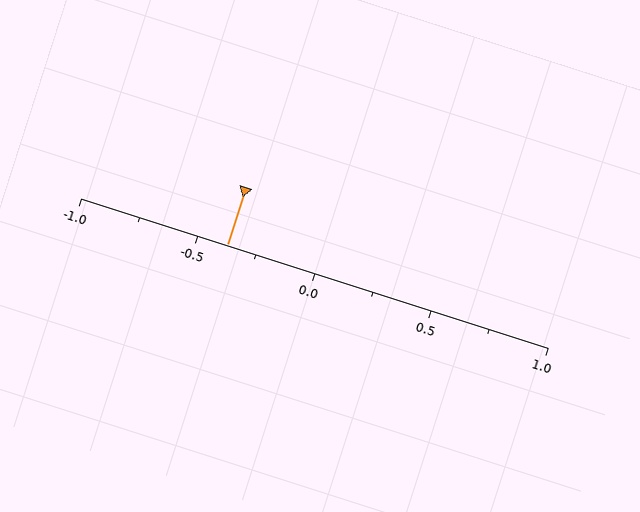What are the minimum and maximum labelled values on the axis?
The axis runs from -1.0 to 1.0.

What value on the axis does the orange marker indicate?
The marker indicates approximately -0.38.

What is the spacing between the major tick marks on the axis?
The major ticks are spaced 0.5 apart.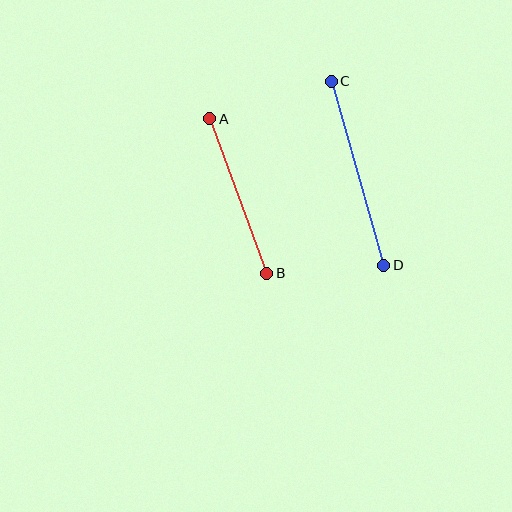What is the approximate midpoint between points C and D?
The midpoint is at approximately (358, 173) pixels.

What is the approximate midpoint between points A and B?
The midpoint is at approximately (238, 196) pixels.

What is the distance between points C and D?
The distance is approximately 191 pixels.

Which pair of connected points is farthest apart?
Points C and D are farthest apart.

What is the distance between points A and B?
The distance is approximately 165 pixels.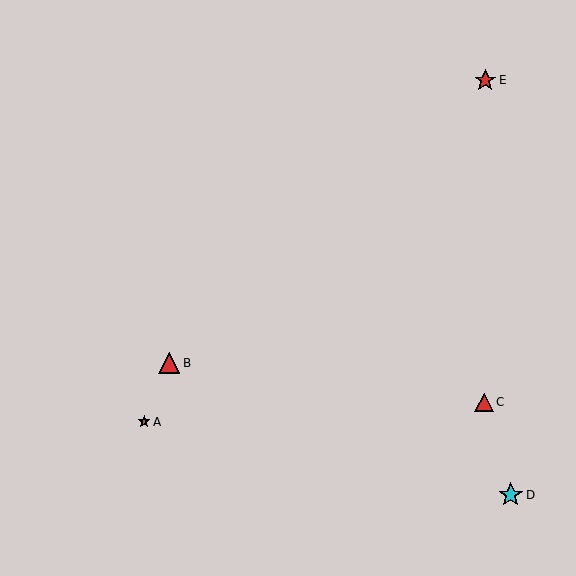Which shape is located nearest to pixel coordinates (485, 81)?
The red star (labeled E) at (485, 80) is nearest to that location.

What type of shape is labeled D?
Shape D is a cyan star.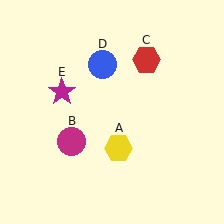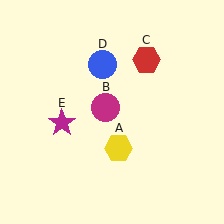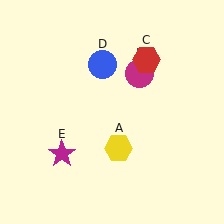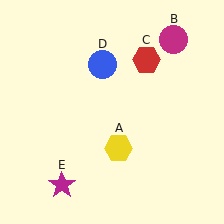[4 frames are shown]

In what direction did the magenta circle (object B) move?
The magenta circle (object B) moved up and to the right.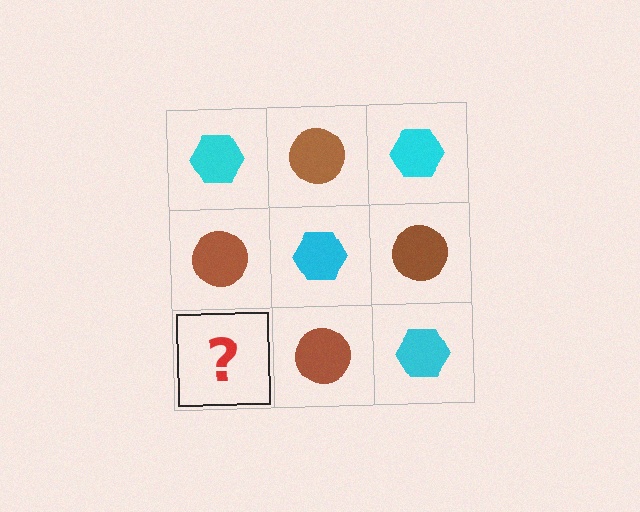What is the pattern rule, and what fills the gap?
The rule is that it alternates cyan hexagon and brown circle in a checkerboard pattern. The gap should be filled with a cyan hexagon.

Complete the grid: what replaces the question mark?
The question mark should be replaced with a cyan hexagon.